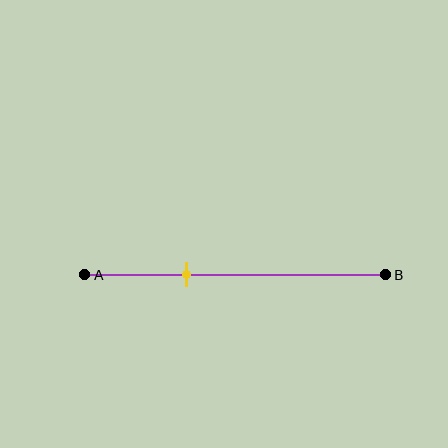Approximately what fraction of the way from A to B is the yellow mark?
The yellow mark is approximately 35% of the way from A to B.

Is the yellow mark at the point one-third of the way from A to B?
Yes, the mark is approximately at the one-third point.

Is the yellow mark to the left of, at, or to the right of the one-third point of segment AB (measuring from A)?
The yellow mark is approximately at the one-third point of segment AB.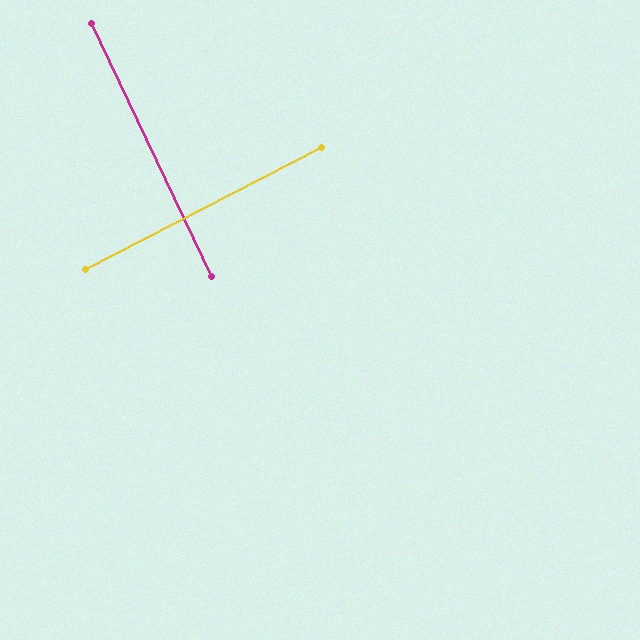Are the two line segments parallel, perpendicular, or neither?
Perpendicular — they meet at approximately 88°.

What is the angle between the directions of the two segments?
Approximately 88 degrees.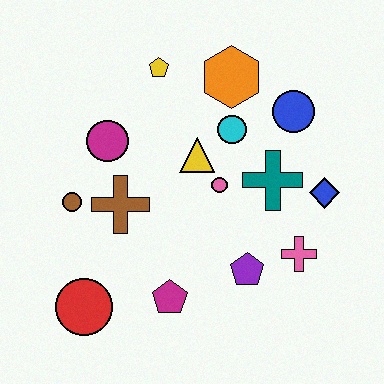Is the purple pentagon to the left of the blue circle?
Yes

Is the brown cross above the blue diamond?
No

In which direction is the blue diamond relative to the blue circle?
The blue diamond is below the blue circle.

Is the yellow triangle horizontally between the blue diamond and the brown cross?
Yes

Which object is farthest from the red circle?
The blue circle is farthest from the red circle.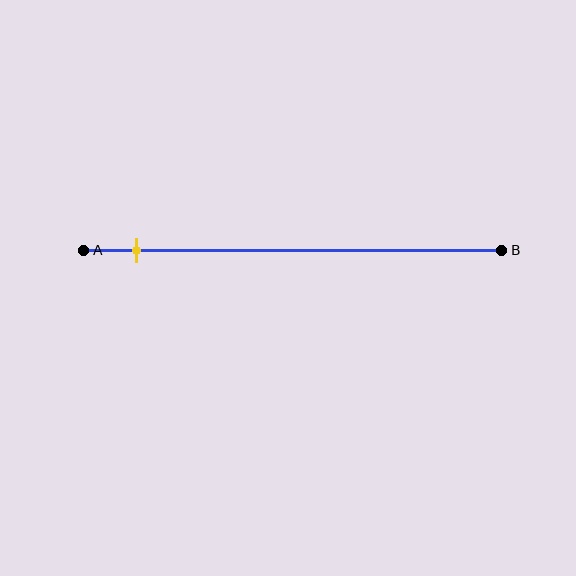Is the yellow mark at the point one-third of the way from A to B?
No, the mark is at about 15% from A, not at the 33% one-third point.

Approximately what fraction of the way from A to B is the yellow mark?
The yellow mark is approximately 15% of the way from A to B.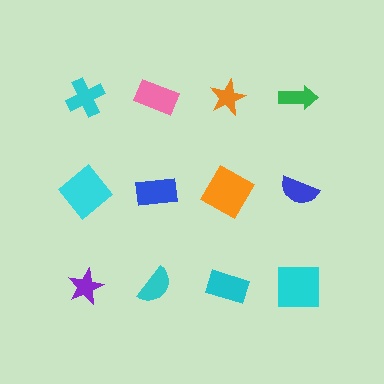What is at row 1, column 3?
An orange star.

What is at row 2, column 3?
An orange square.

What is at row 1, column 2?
A pink rectangle.